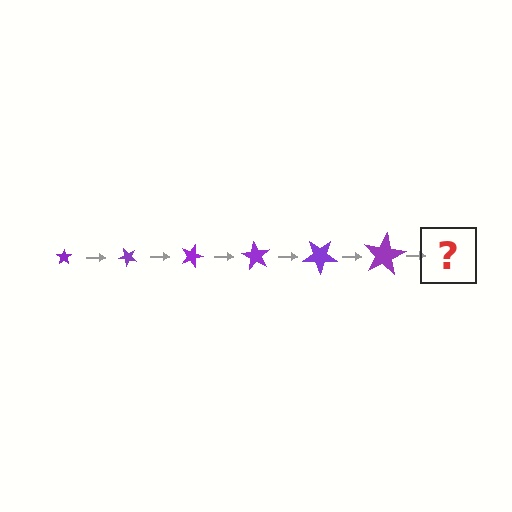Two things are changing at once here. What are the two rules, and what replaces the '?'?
The two rules are that the star grows larger each step and it rotates 45 degrees each step. The '?' should be a star, larger than the previous one and rotated 270 degrees from the start.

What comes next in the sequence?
The next element should be a star, larger than the previous one and rotated 270 degrees from the start.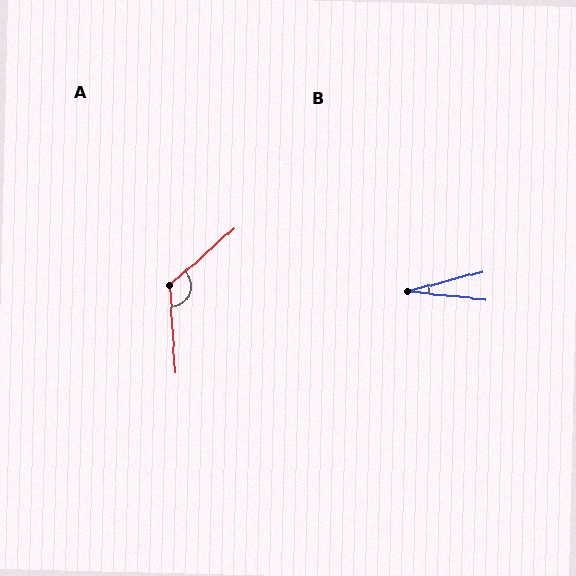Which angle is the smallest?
B, at approximately 21 degrees.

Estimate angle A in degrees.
Approximately 128 degrees.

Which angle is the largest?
A, at approximately 128 degrees.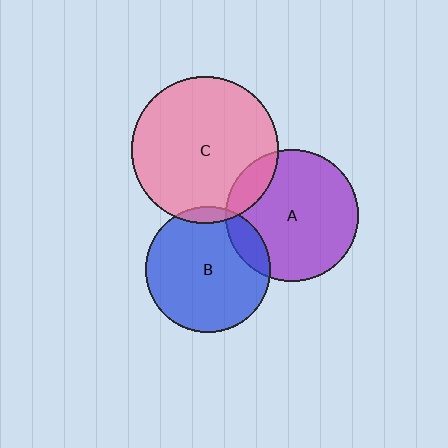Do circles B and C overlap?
Yes.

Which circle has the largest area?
Circle C (pink).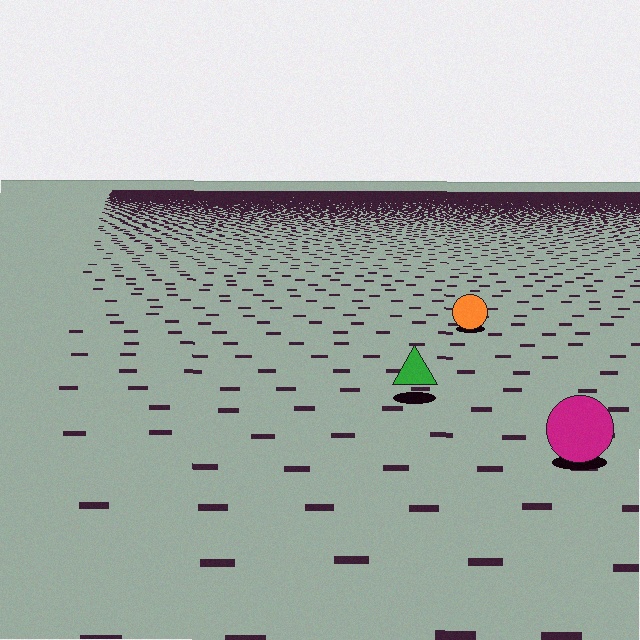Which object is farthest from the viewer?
The orange circle is farthest from the viewer. It appears smaller and the ground texture around it is denser.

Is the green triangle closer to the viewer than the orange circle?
Yes. The green triangle is closer — you can tell from the texture gradient: the ground texture is coarser near it.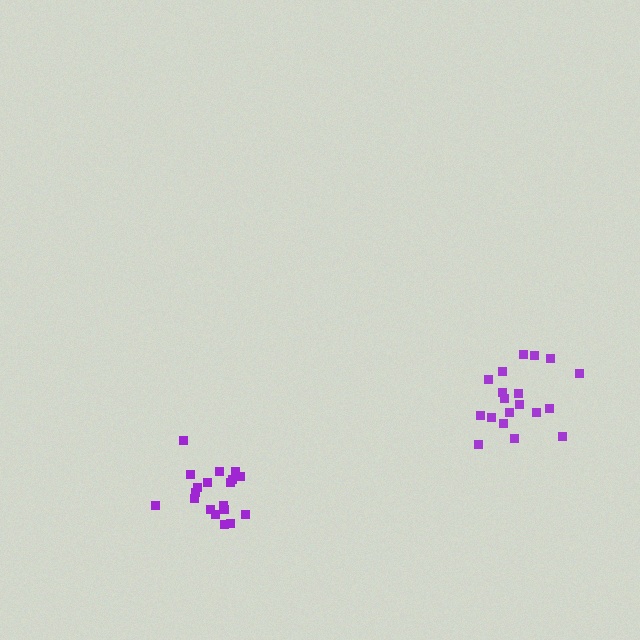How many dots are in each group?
Group 1: 19 dots, Group 2: 19 dots (38 total).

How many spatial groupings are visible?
There are 2 spatial groupings.